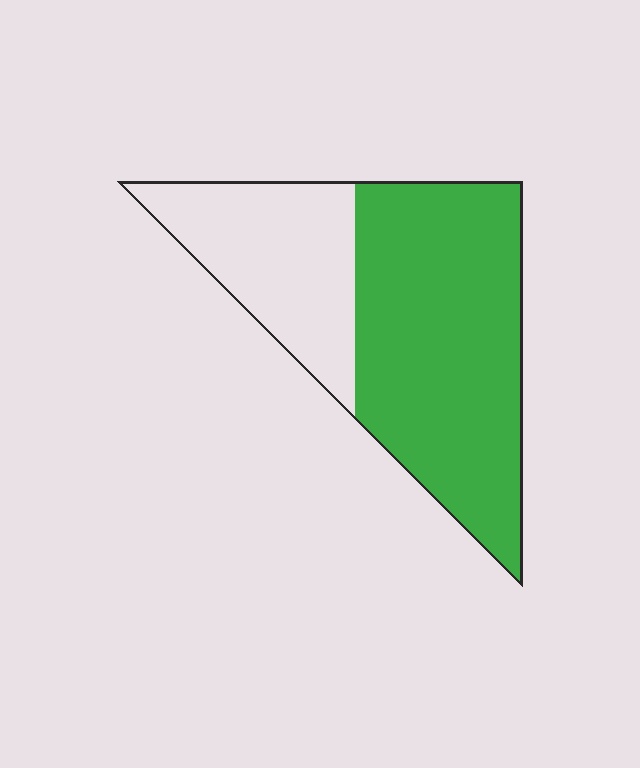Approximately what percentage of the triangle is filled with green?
Approximately 65%.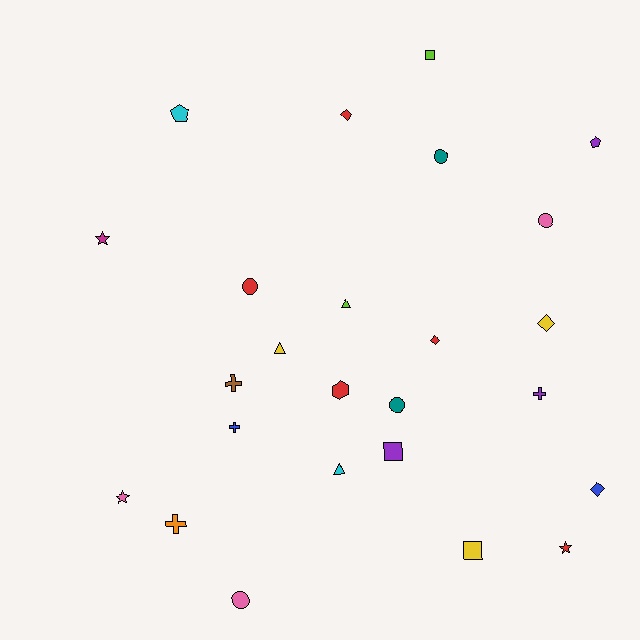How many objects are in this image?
There are 25 objects.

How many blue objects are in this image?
There are 2 blue objects.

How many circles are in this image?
There are 5 circles.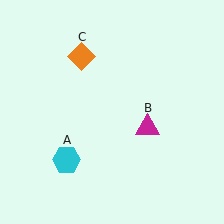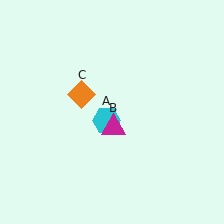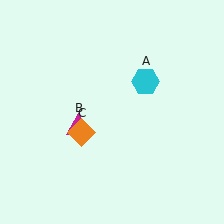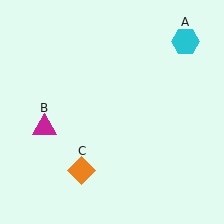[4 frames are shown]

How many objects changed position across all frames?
3 objects changed position: cyan hexagon (object A), magenta triangle (object B), orange diamond (object C).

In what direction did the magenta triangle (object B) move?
The magenta triangle (object B) moved left.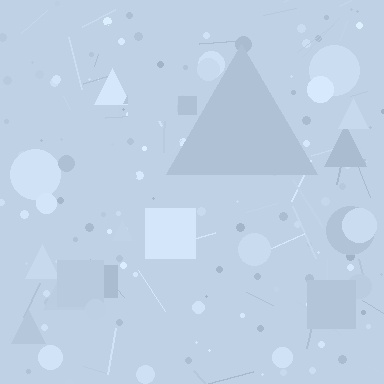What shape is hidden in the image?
A triangle is hidden in the image.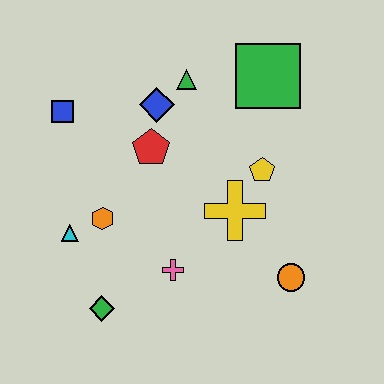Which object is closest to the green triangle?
The blue diamond is closest to the green triangle.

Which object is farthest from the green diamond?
The green square is farthest from the green diamond.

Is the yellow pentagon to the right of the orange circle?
No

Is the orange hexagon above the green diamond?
Yes